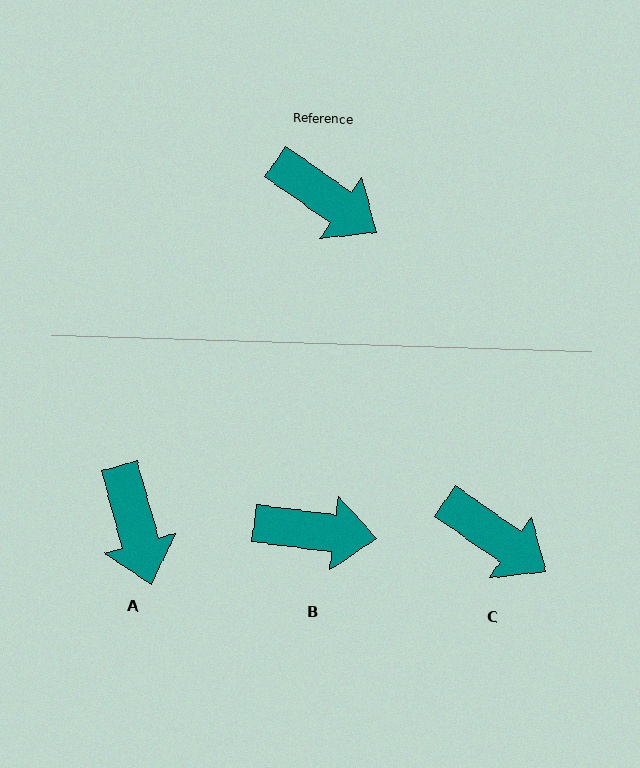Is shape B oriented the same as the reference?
No, it is off by about 28 degrees.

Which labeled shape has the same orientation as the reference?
C.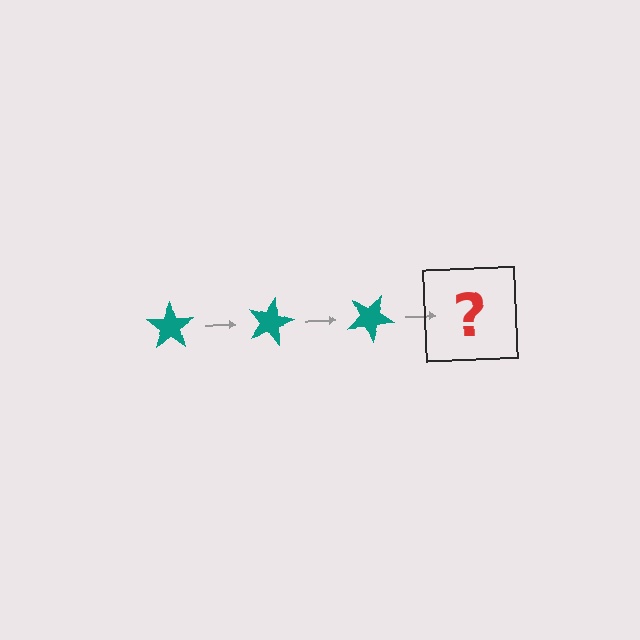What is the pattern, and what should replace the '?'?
The pattern is that the star rotates 15 degrees each step. The '?' should be a teal star rotated 45 degrees.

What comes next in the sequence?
The next element should be a teal star rotated 45 degrees.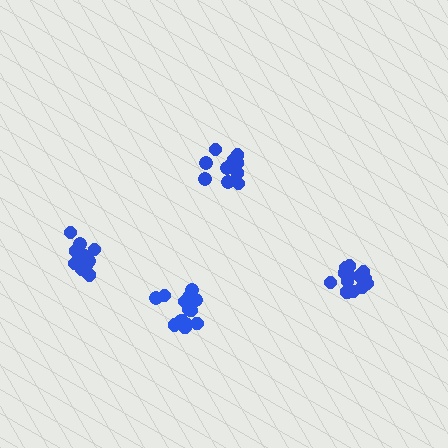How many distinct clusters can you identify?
There are 4 distinct clusters.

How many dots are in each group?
Group 1: 16 dots, Group 2: 12 dots, Group 3: 15 dots, Group 4: 17 dots (60 total).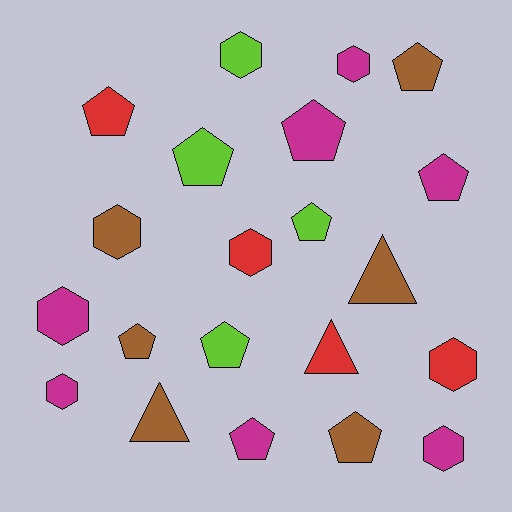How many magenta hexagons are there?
There are 4 magenta hexagons.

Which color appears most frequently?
Magenta, with 7 objects.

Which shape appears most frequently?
Pentagon, with 10 objects.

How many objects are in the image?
There are 21 objects.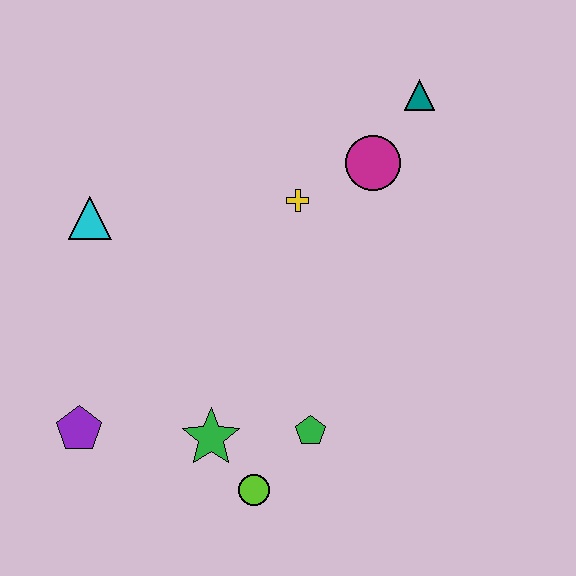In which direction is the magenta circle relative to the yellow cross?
The magenta circle is to the right of the yellow cross.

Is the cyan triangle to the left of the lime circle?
Yes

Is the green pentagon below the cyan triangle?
Yes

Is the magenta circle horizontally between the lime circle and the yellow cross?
No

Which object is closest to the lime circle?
The green star is closest to the lime circle.